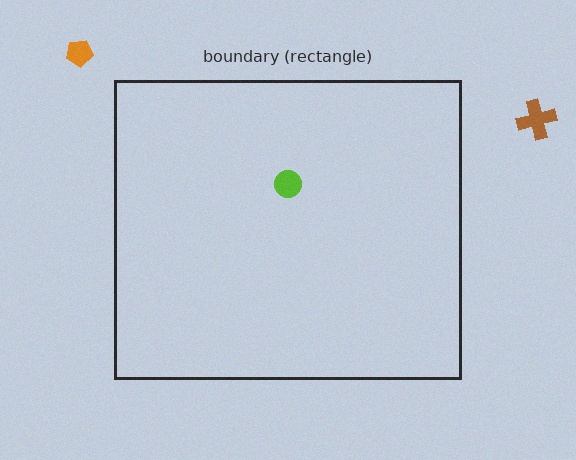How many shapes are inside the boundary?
1 inside, 2 outside.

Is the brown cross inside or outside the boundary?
Outside.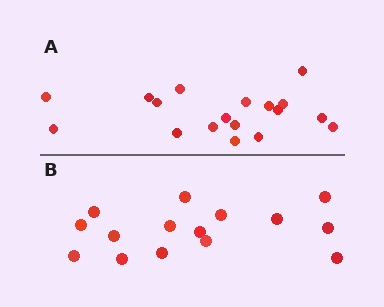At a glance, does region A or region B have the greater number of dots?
Region A (the top region) has more dots.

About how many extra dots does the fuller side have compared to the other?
Region A has just a few more — roughly 2 or 3 more dots than region B.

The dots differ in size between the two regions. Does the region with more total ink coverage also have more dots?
No. Region B has more total ink coverage because its dots are larger, but region A actually contains more individual dots. Total area can be misleading — the number of items is what matters here.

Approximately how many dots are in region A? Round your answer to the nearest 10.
About 20 dots. (The exact count is 18, which rounds to 20.)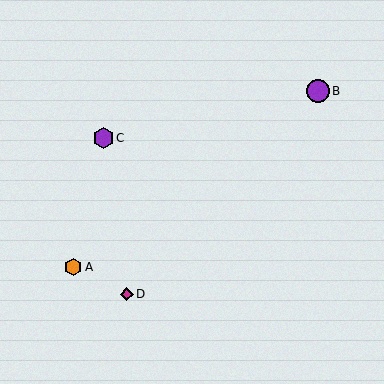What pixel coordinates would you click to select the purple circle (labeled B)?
Click at (318, 91) to select the purple circle B.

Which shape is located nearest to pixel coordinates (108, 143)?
The purple hexagon (labeled C) at (103, 138) is nearest to that location.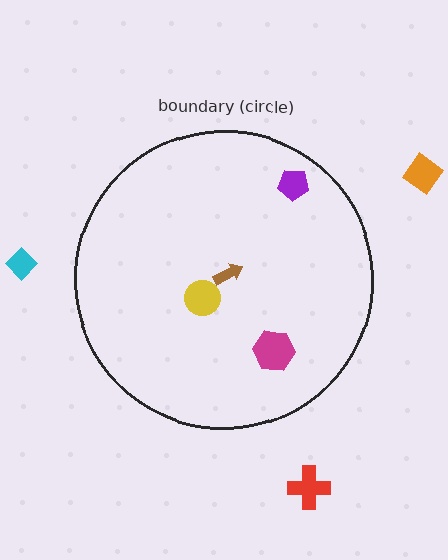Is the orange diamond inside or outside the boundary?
Outside.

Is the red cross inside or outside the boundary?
Outside.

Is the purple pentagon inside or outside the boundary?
Inside.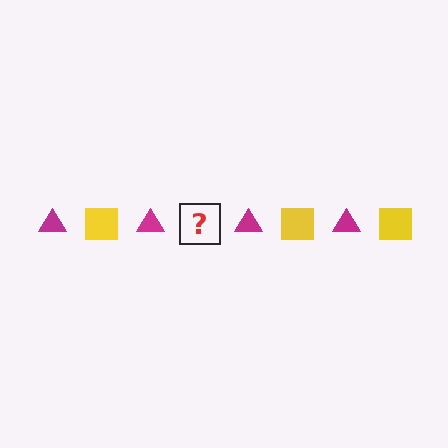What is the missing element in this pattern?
The missing element is a yellow square.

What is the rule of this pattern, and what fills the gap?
The rule is that the pattern alternates between magenta triangle and yellow square. The gap should be filled with a yellow square.